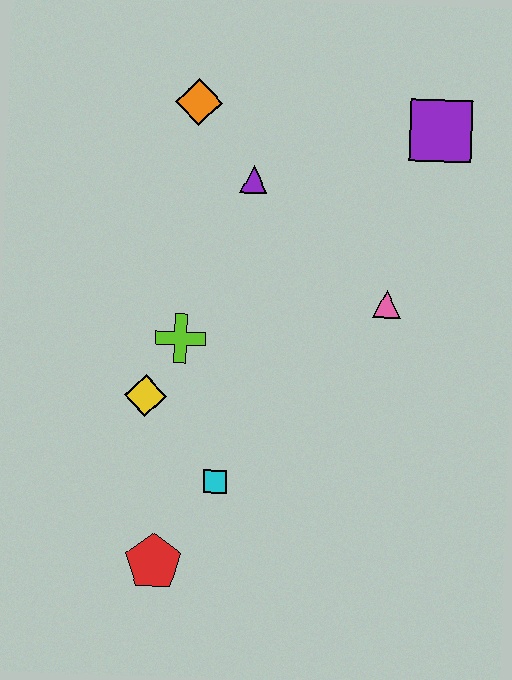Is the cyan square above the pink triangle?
No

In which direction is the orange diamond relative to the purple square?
The orange diamond is to the left of the purple square.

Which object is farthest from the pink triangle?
The red pentagon is farthest from the pink triangle.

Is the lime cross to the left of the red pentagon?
No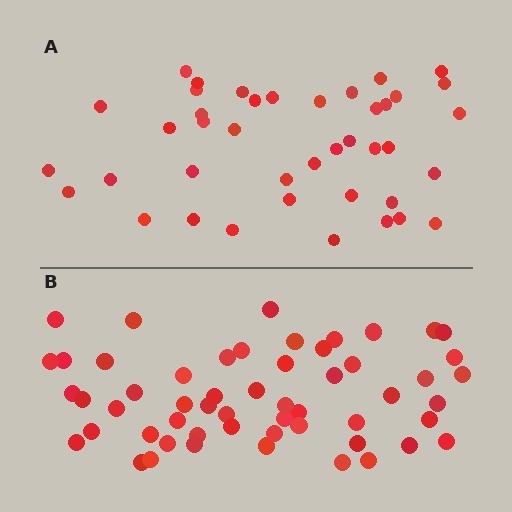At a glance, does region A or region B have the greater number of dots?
Region B (the bottom region) has more dots.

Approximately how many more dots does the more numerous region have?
Region B has approximately 15 more dots than region A.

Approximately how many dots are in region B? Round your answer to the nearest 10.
About 60 dots. (The exact count is 55, which rounds to 60.)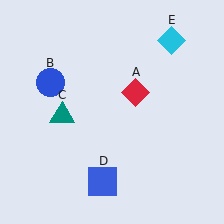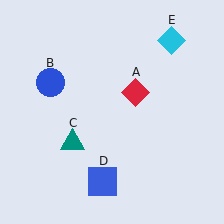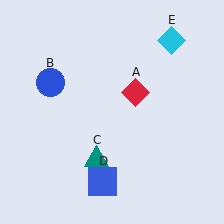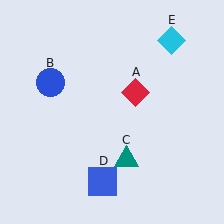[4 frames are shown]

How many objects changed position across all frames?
1 object changed position: teal triangle (object C).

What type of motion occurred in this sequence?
The teal triangle (object C) rotated counterclockwise around the center of the scene.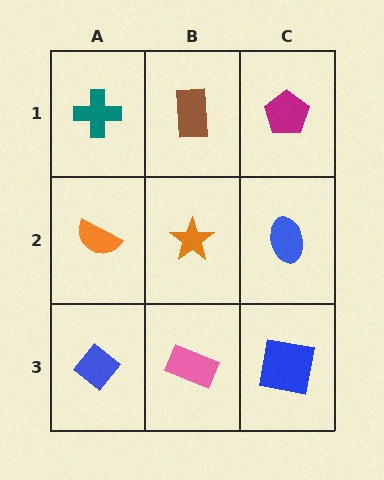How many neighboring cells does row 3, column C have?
2.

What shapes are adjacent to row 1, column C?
A blue ellipse (row 2, column C), a brown rectangle (row 1, column B).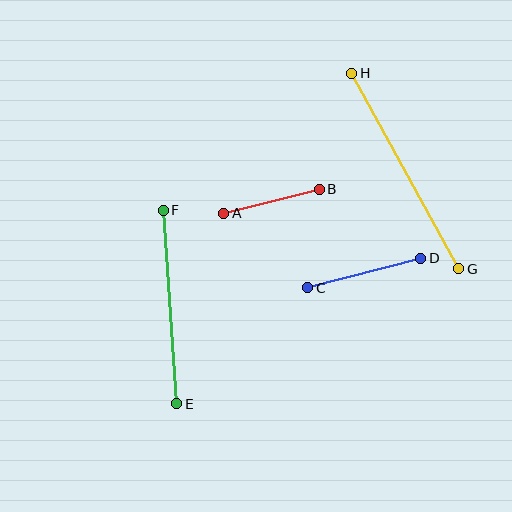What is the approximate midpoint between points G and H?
The midpoint is at approximately (405, 171) pixels.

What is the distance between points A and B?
The distance is approximately 99 pixels.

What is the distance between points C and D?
The distance is approximately 117 pixels.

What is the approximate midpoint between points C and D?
The midpoint is at approximately (364, 273) pixels.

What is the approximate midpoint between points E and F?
The midpoint is at approximately (170, 307) pixels.